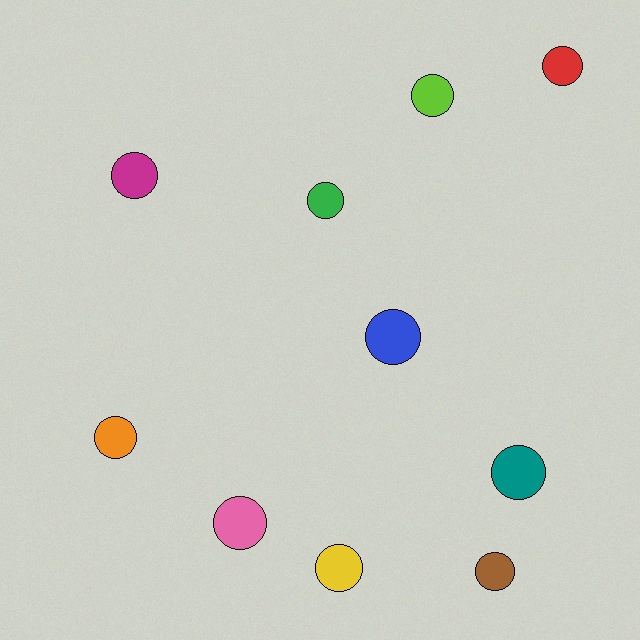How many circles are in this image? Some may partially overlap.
There are 10 circles.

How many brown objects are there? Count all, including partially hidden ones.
There is 1 brown object.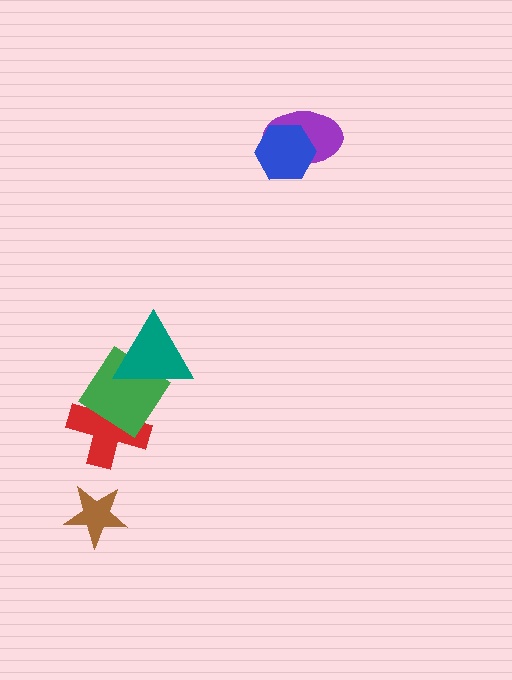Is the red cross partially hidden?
Yes, it is partially covered by another shape.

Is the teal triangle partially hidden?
No, no other shape covers it.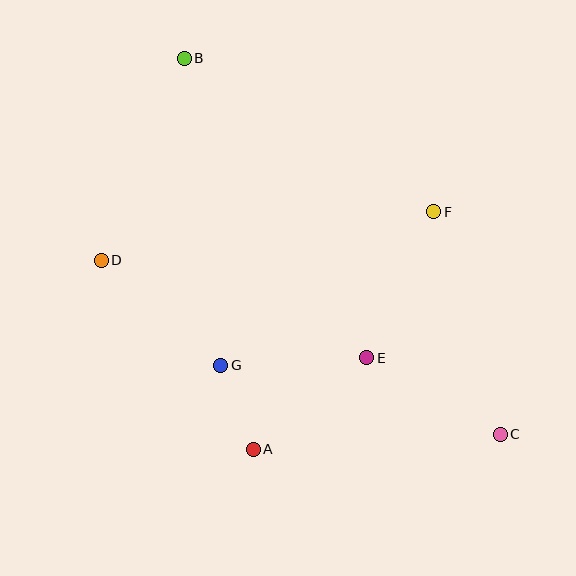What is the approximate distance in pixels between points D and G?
The distance between D and G is approximately 159 pixels.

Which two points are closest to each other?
Points A and G are closest to each other.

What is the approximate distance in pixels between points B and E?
The distance between B and E is approximately 350 pixels.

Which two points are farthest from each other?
Points B and C are farthest from each other.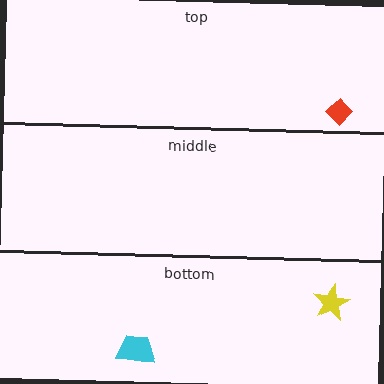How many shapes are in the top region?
1.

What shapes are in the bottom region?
The cyan trapezoid, the yellow star.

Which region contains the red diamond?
The top region.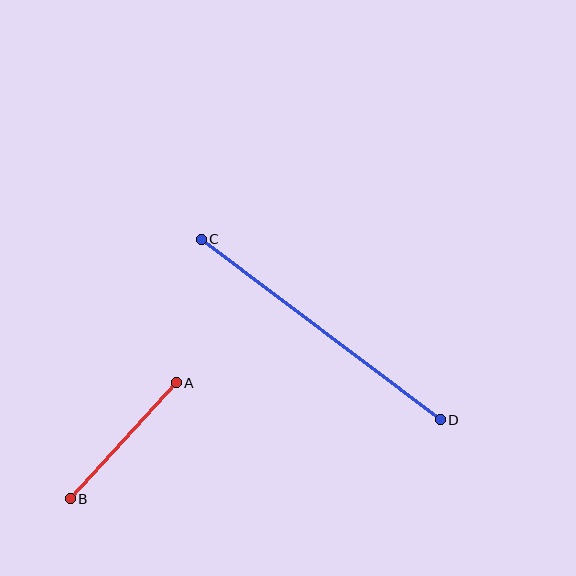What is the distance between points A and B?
The distance is approximately 157 pixels.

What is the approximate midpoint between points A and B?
The midpoint is at approximately (123, 441) pixels.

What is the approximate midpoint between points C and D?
The midpoint is at approximately (321, 329) pixels.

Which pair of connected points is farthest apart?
Points C and D are farthest apart.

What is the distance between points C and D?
The distance is approximately 300 pixels.